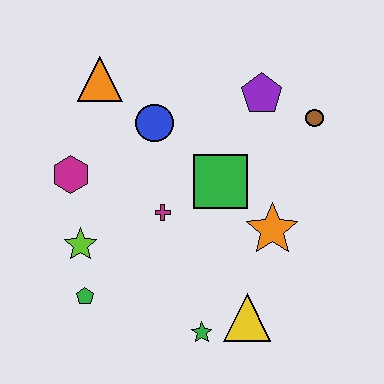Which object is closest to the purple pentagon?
The brown circle is closest to the purple pentagon.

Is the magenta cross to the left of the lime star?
No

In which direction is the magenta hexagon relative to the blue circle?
The magenta hexagon is to the left of the blue circle.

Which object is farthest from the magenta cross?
The brown circle is farthest from the magenta cross.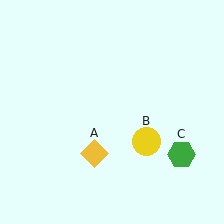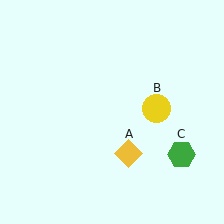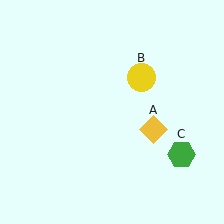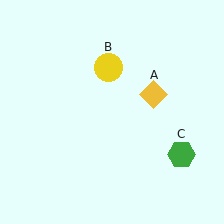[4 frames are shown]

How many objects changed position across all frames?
2 objects changed position: yellow diamond (object A), yellow circle (object B).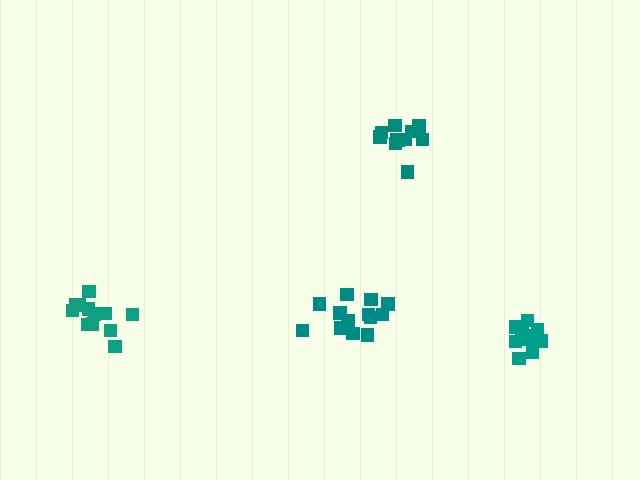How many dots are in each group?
Group 1: 13 dots, Group 2: 12 dots, Group 3: 11 dots, Group 4: 12 dots (48 total).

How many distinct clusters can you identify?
There are 4 distinct clusters.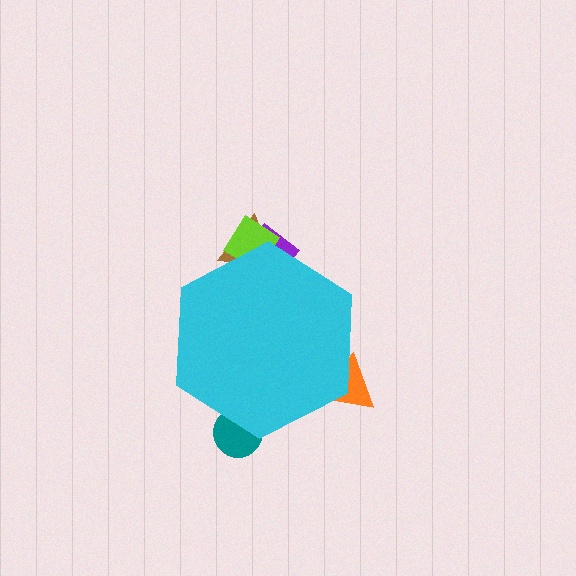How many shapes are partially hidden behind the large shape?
5 shapes are partially hidden.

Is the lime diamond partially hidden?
Yes, the lime diamond is partially hidden behind the cyan hexagon.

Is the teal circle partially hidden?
Yes, the teal circle is partially hidden behind the cyan hexagon.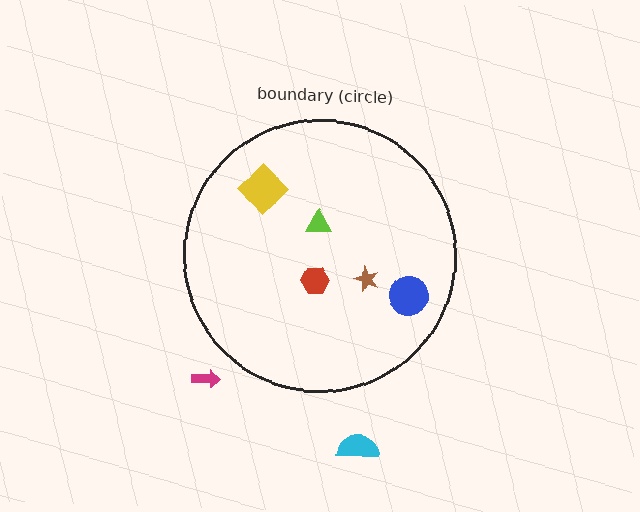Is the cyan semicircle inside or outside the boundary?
Outside.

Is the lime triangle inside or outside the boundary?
Inside.